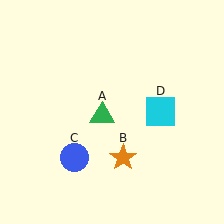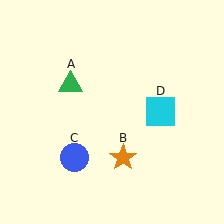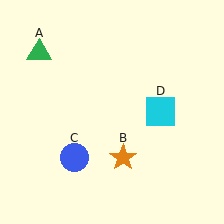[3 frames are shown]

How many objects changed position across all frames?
1 object changed position: green triangle (object A).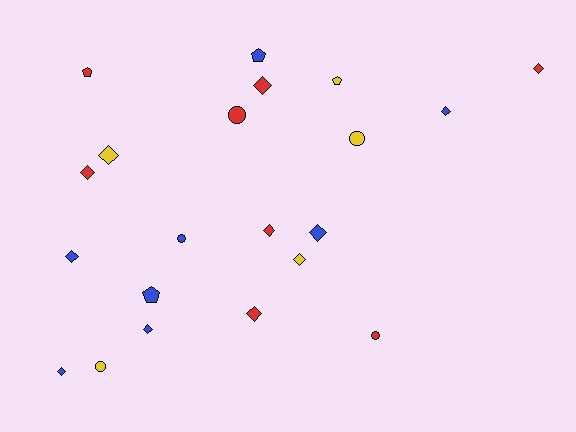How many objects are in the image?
There are 21 objects.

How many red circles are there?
There are 2 red circles.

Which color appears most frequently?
Blue, with 8 objects.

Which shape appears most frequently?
Diamond, with 12 objects.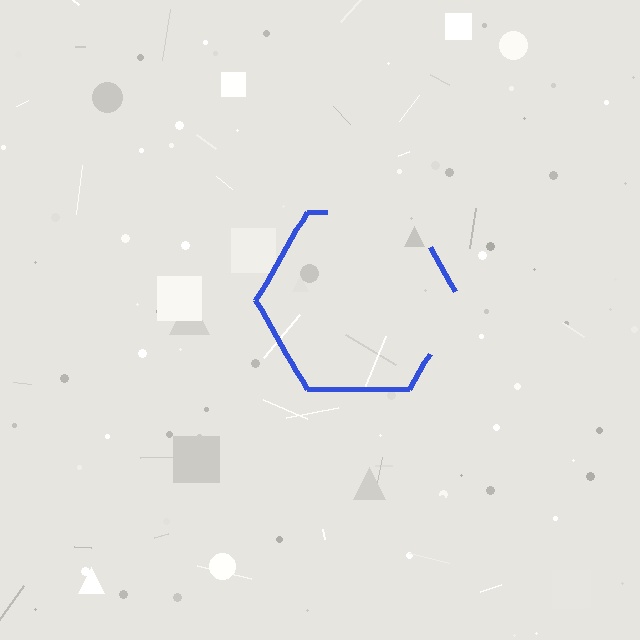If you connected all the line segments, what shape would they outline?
They would outline a hexagon.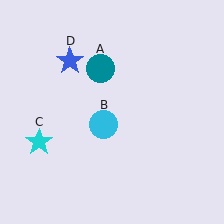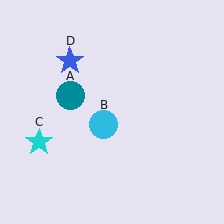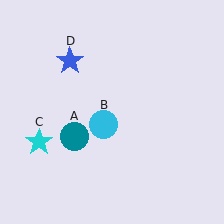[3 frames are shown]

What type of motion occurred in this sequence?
The teal circle (object A) rotated counterclockwise around the center of the scene.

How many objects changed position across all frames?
1 object changed position: teal circle (object A).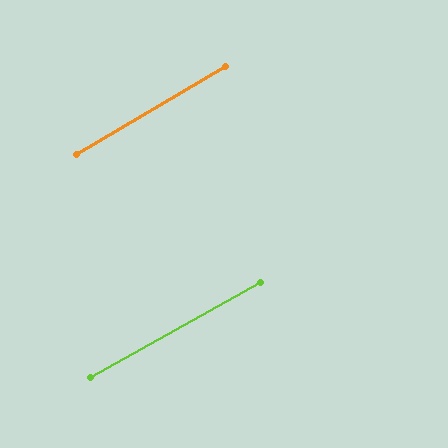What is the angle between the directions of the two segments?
Approximately 2 degrees.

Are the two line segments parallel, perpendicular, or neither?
Parallel — their directions differ by only 1.6°.